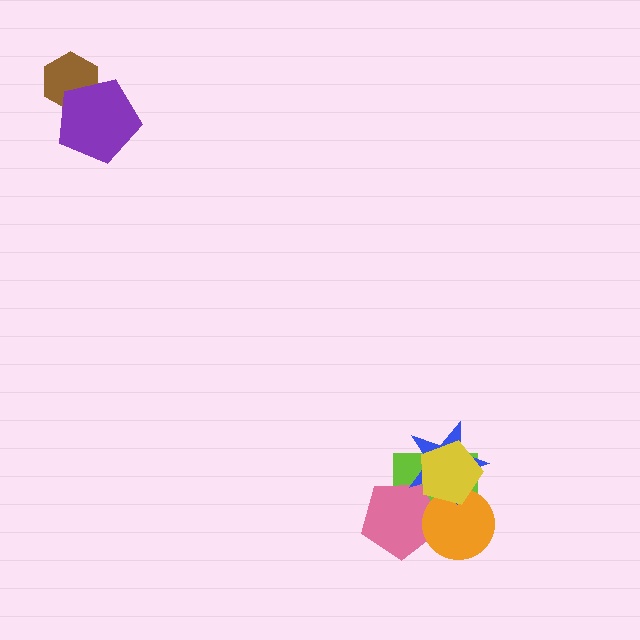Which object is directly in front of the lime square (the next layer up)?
The pink pentagon is directly in front of the lime square.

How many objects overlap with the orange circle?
4 objects overlap with the orange circle.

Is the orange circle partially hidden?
Yes, it is partially covered by another shape.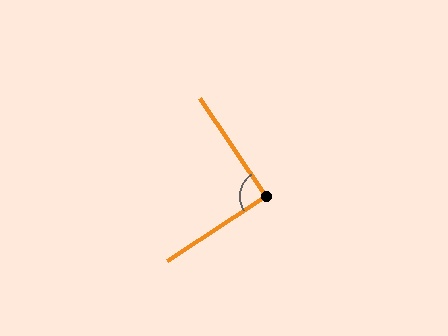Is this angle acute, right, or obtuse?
It is approximately a right angle.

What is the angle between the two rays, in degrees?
Approximately 90 degrees.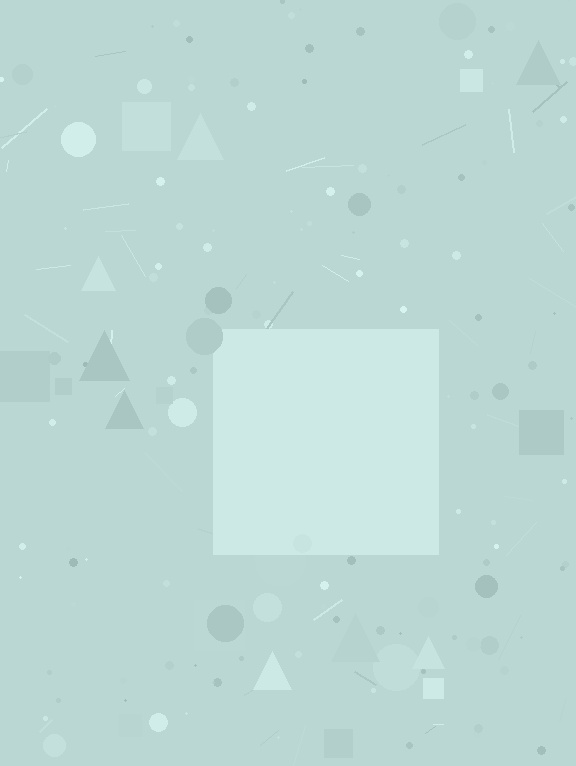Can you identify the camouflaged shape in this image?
The camouflaged shape is a square.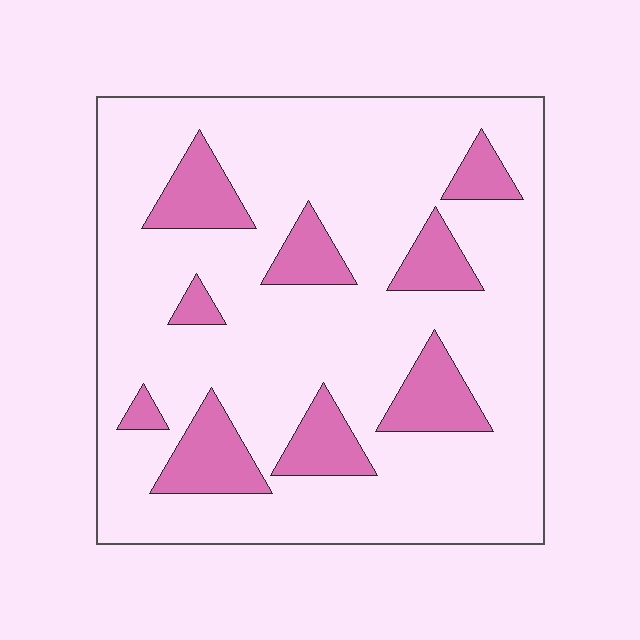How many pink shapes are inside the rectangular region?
9.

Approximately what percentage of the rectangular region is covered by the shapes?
Approximately 20%.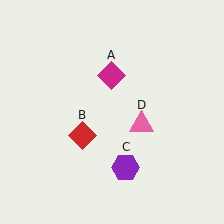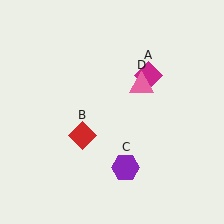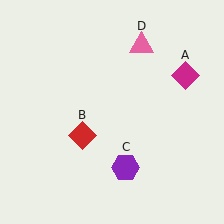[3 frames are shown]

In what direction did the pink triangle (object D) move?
The pink triangle (object D) moved up.